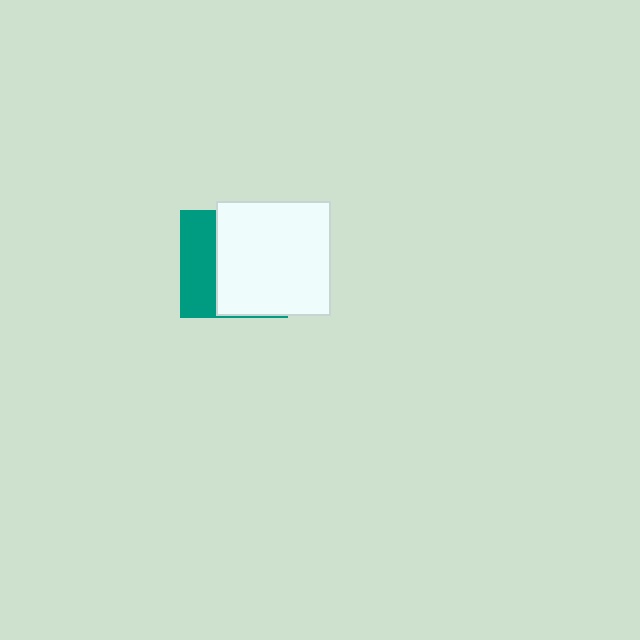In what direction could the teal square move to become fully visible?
The teal square could move left. That would shift it out from behind the white square entirely.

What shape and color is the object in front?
The object in front is a white square.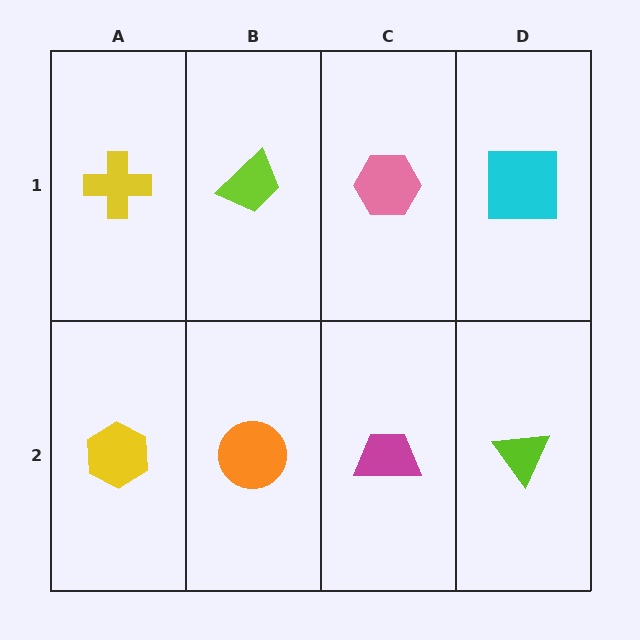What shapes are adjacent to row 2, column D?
A cyan square (row 1, column D), a magenta trapezoid (row 2, column C).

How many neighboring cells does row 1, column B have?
3.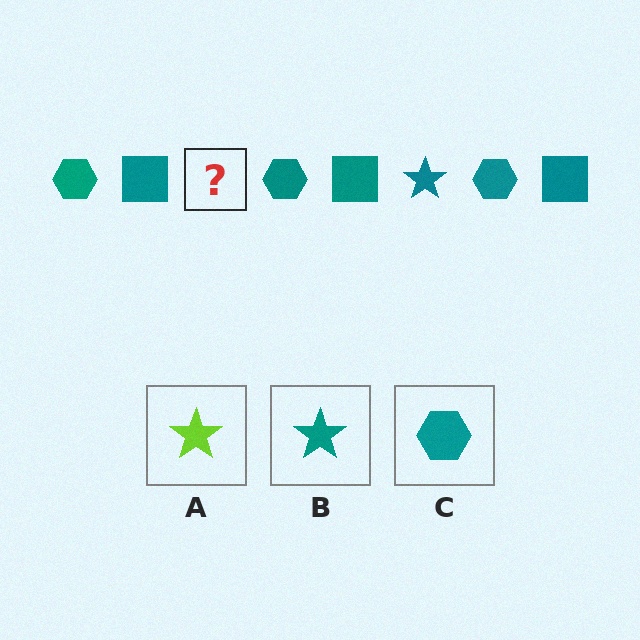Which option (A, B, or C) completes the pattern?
B.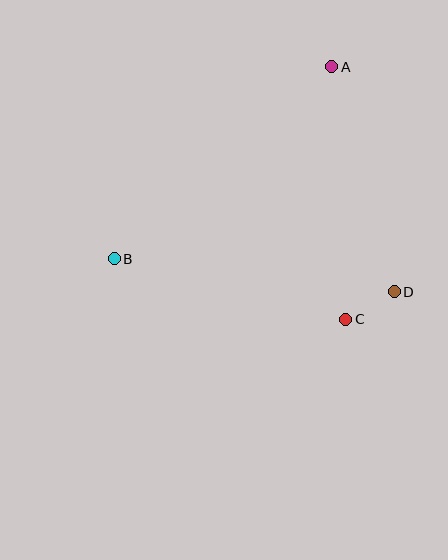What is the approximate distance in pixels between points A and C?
The distance between A and C is approximately 253 pixels.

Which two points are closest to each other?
Points C and D are closest to each other.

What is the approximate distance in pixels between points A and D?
The distance between A and D is approximately 233 pixels.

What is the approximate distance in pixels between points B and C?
The distance between B and C is approximately 240 pixels.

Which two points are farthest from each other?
Points A and B are farthest from each other.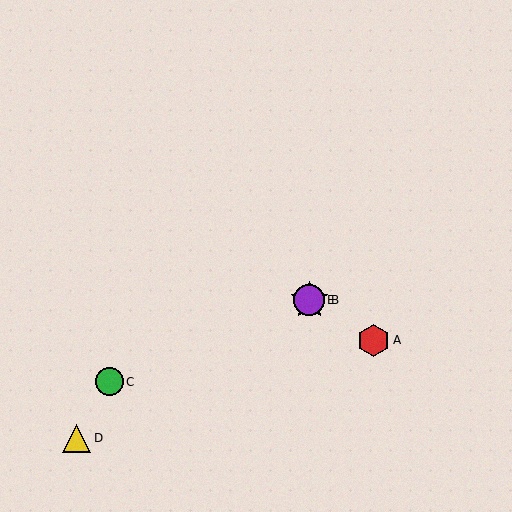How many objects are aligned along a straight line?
3 objects (A, B, E) are aligned along a straight line.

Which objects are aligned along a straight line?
Objects A, B, E are aligned along a straight line.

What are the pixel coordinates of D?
Object D is at (76, 438).